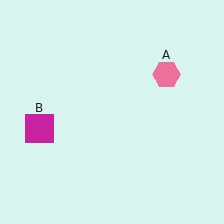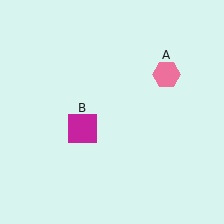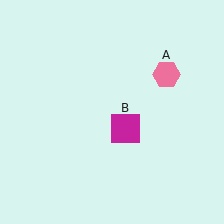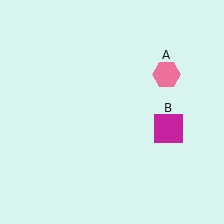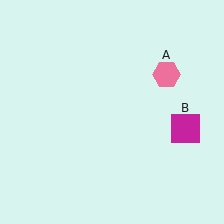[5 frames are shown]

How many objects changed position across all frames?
1 object changed position: magenta square (object B).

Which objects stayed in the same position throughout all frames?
Pink hexagon (object A) remained stationary.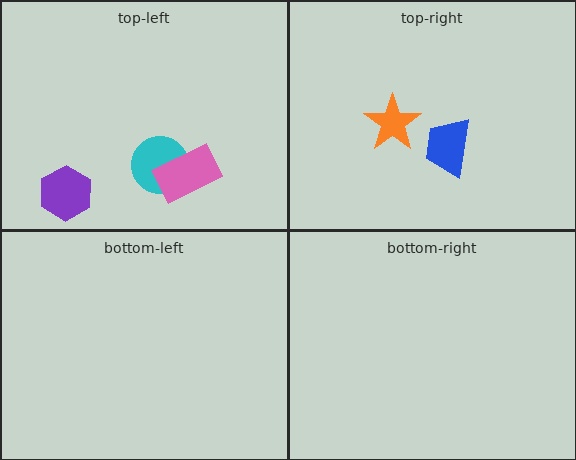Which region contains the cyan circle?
The top-left region.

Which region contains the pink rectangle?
The top-left region.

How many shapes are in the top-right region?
2.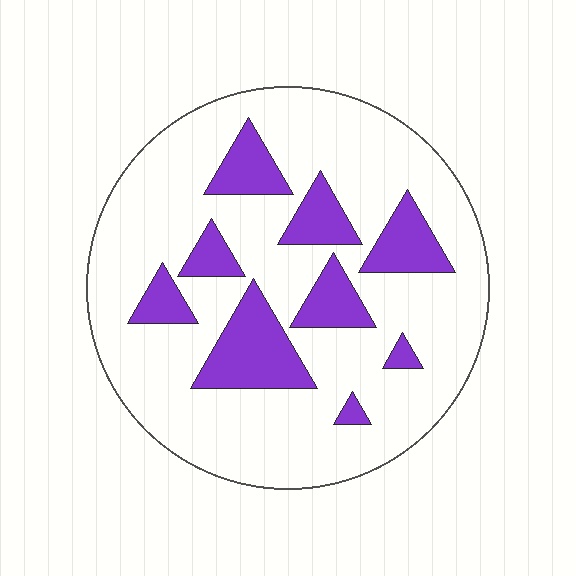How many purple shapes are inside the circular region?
9.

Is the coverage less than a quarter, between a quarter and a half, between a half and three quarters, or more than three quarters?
Less than a quarter.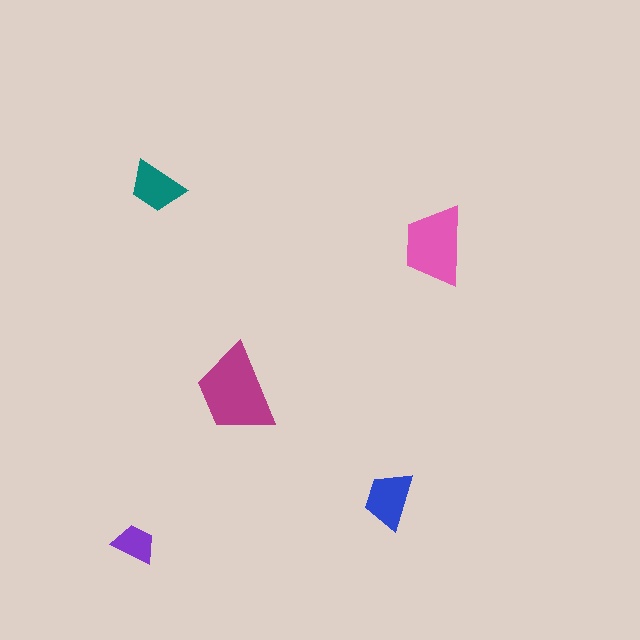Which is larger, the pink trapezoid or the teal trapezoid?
The pink one.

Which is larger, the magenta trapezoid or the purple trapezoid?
The magenta one.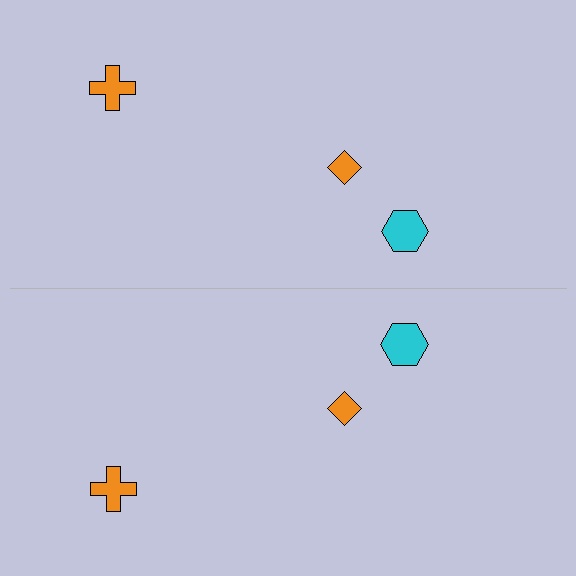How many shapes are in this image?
There are 6 shapes in this image.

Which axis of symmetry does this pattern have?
The pattern has a horizontal axis of symmetry running through the center of the image.